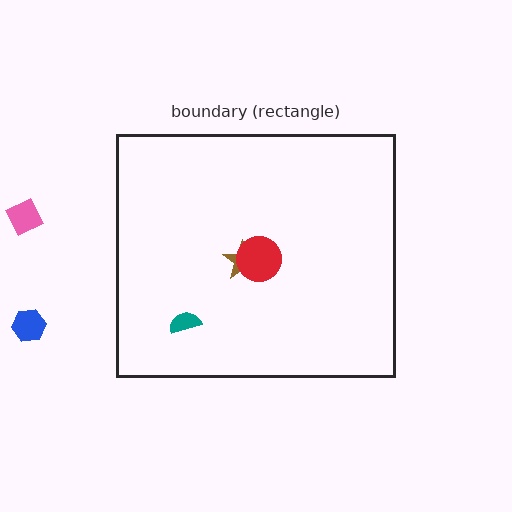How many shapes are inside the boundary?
3 inside, 2 outside.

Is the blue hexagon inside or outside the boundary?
Outside.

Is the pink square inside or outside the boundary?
Outside.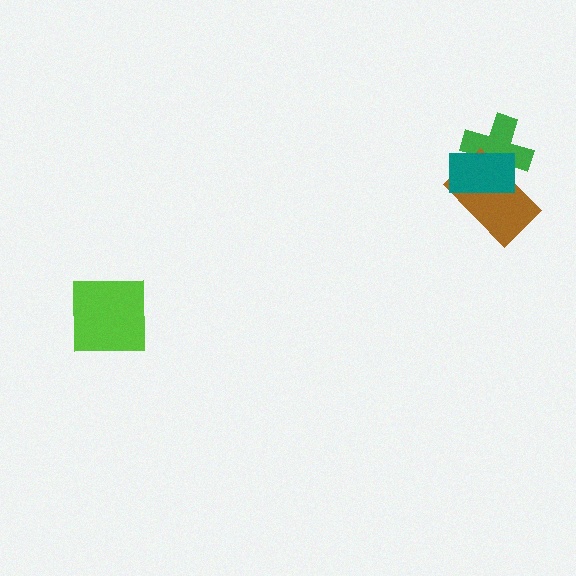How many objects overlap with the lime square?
0 objects overlap with the lime square.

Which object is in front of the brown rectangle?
The teal rectangle is in front of the brown rectangle.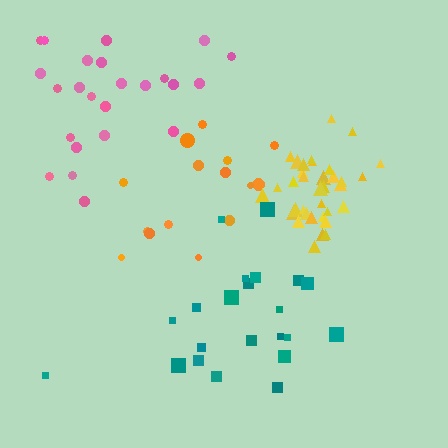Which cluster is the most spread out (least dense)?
Teal.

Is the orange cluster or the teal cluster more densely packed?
Orange.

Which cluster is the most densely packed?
Yellow.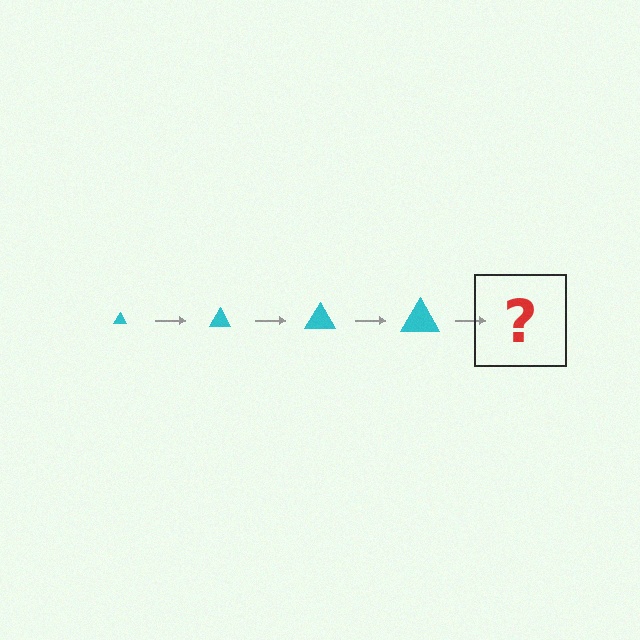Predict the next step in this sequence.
The next step is a cyan triangle, larger than the previous one.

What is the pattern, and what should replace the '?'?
The pattern is that the triangle gets progressively larger each step. The '?' should be a cyan triangle, larger than the previous one.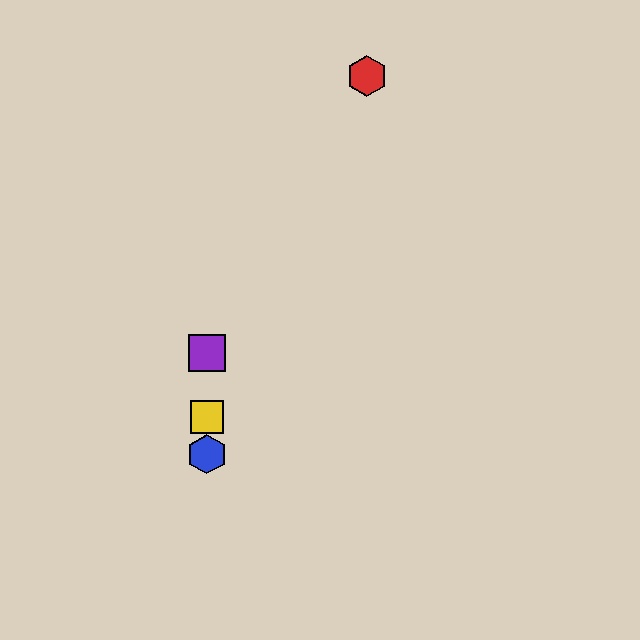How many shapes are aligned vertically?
4 shapes (the blue hexagon, the green square, the yellow square, the purple square) are aligned vertically.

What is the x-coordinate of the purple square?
The purple square is at x≈207.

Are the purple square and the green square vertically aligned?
Yes, both are at x≈207.